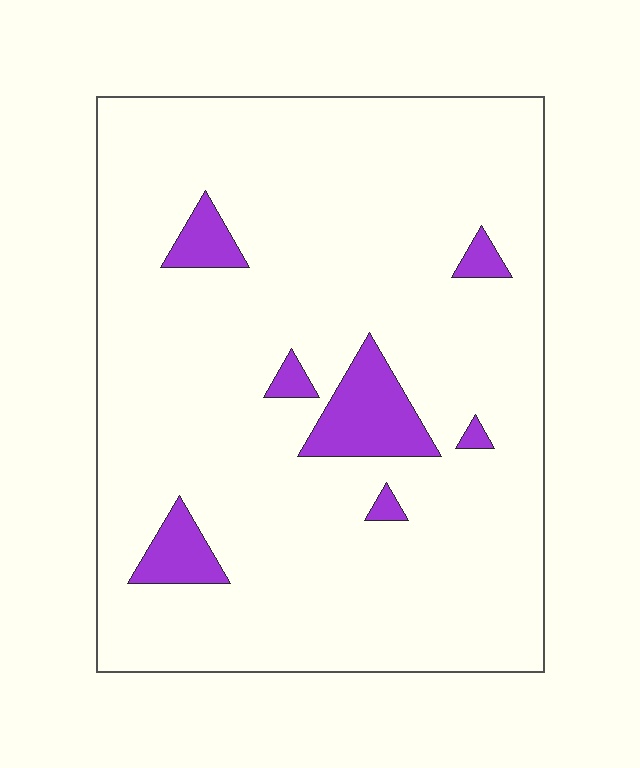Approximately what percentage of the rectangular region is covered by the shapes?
Approximately 10%.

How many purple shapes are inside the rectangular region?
7.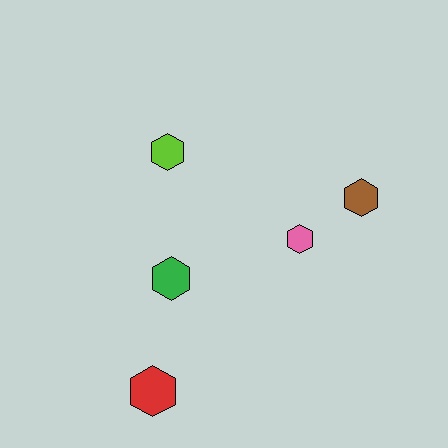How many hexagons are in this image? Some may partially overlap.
There are 5 hexagons.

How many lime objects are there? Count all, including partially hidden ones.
There is 1 lime object.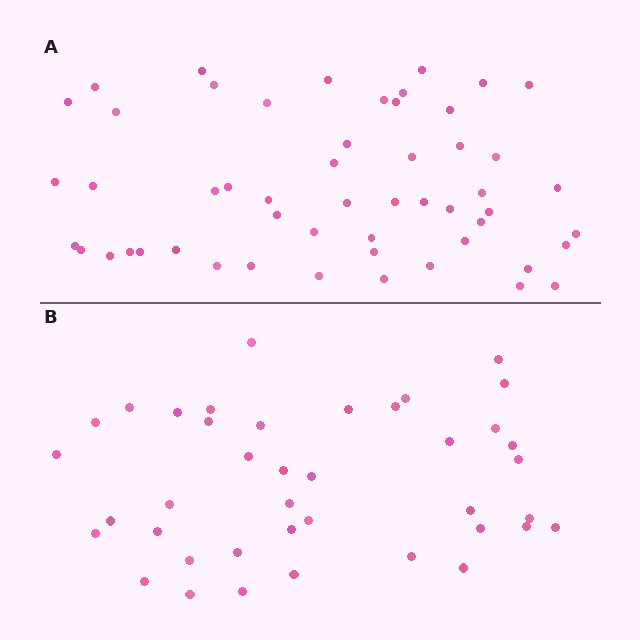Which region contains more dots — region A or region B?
Region A (the top region) has more dots.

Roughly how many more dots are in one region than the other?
Region A has approximately 15 more dots than region B.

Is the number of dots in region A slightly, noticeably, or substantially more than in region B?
Region A has noticeably more, but not dramatically so. The ratio is roughly 1.3 to 1.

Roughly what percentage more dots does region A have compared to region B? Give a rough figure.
About 30% more.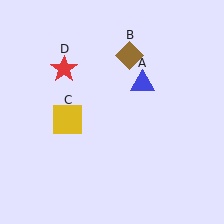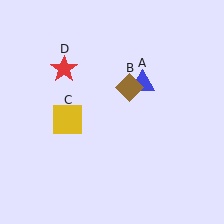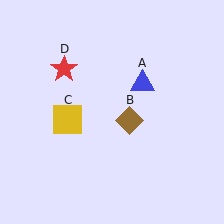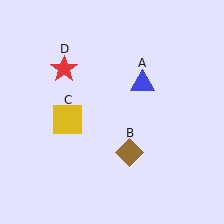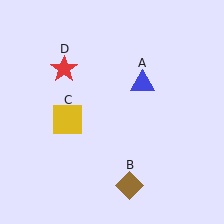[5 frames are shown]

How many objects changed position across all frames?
1 object changed position: brown diamond (object B).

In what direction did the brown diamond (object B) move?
The brown diamond (object B) moved down.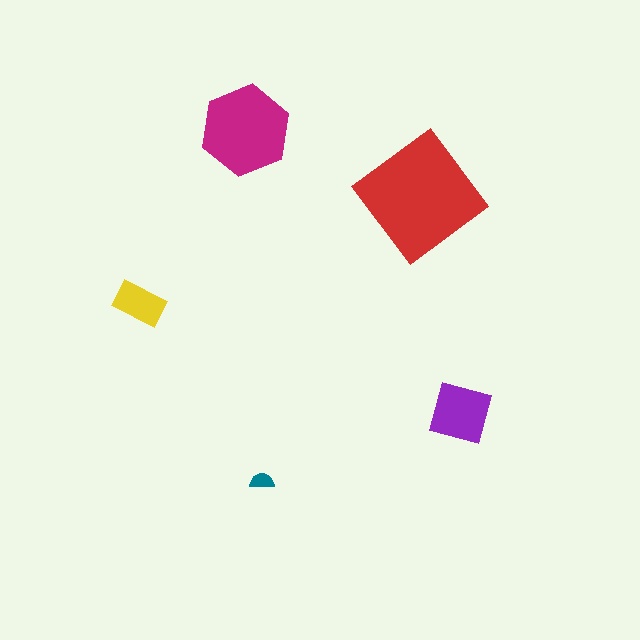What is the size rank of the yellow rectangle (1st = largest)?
4th.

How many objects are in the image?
There are 5 objects in the image.